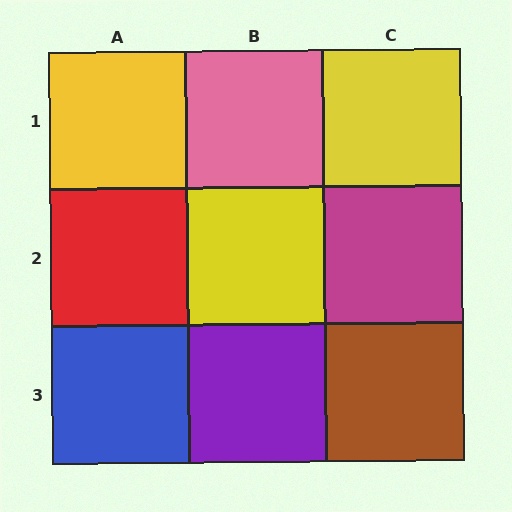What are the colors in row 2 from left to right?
Red, yellow, magenta.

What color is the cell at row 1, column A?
Yellow.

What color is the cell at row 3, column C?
Brown.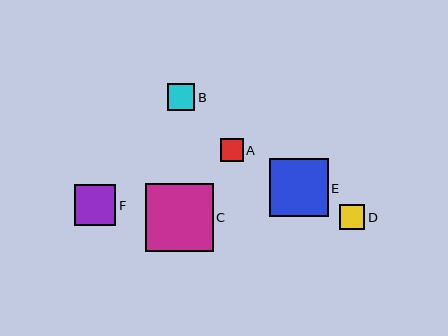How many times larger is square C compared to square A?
Square C is approximately 3.0 times the size of square A.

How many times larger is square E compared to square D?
Square E is approximately 2.4 times the size of square D.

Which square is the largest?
Square C is the largest with a size of approximately 68 pixels.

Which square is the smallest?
Square A is the smallest with a size of approximately 23 pixels.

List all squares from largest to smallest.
From largest to smallest: C, E, F, B, D, A.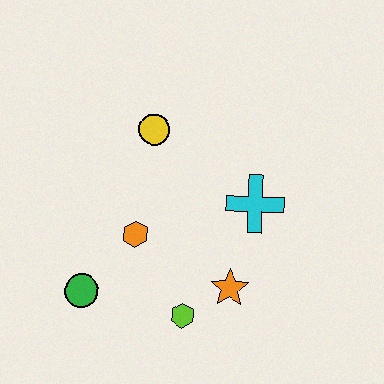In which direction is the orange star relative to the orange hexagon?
The orange star is to the right of the orange hexagon.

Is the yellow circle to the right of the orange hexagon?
Yes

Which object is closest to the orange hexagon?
The green circle is closest to the orange hexagon.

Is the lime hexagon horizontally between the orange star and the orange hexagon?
Yes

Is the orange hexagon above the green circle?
Yes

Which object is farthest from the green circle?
The cyan cross is farthest from the green circle.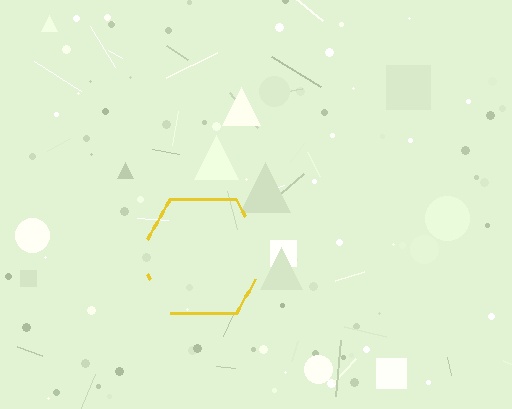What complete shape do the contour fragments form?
The contour fragments form a hexagon.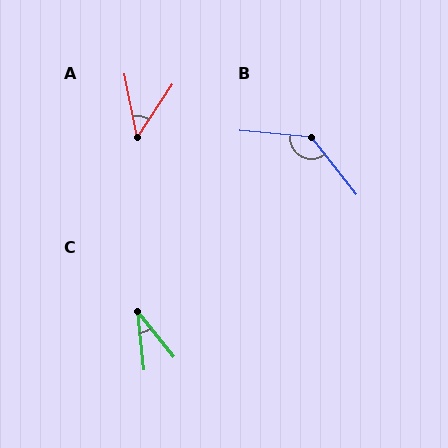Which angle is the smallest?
C, at approximately 32 degrees.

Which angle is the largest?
B, at approximately 133 degrees.